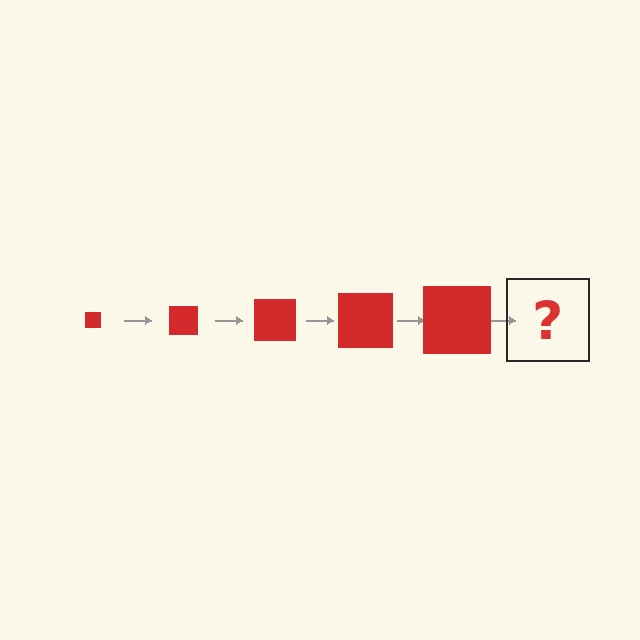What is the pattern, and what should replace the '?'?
The pattern is that the square gets progressively larger each step. The '?' should be a red square, larger than the previous one.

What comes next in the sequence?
The next element should be a red square, larger than the previous one.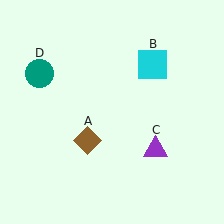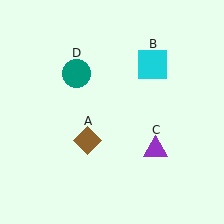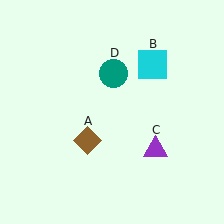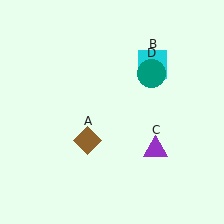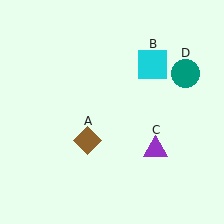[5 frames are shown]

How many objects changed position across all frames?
1 object changed position: teal circle (object D).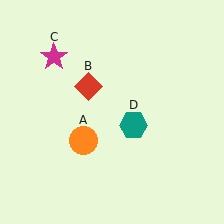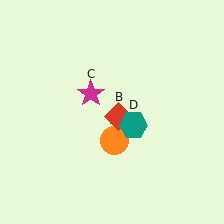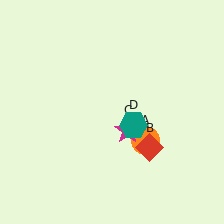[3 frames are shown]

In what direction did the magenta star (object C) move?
The magenta star (object C) moved down and to the right.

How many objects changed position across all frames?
3 objects changed position: orange circle (object A), red diamond (object B), magenta star (object C).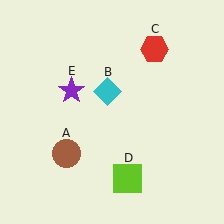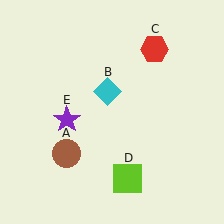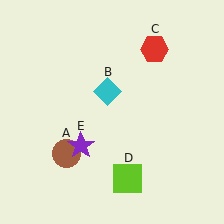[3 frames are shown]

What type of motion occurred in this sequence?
The purple star (object E) rotated counterclockwise around the center of the scene.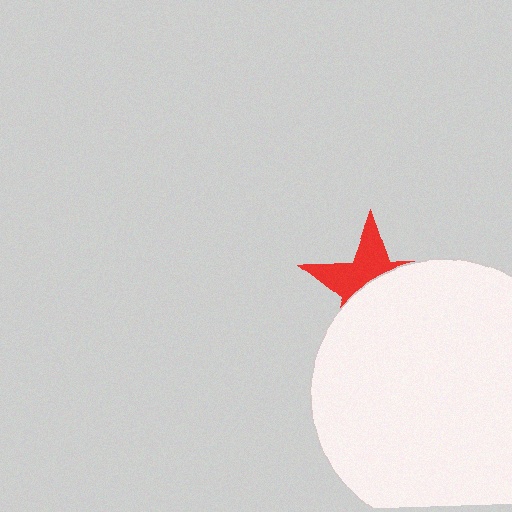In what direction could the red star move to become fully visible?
The red star could move up. That would shift it out from behind the white circle entirely.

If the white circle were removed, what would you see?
You would see the complete red star.